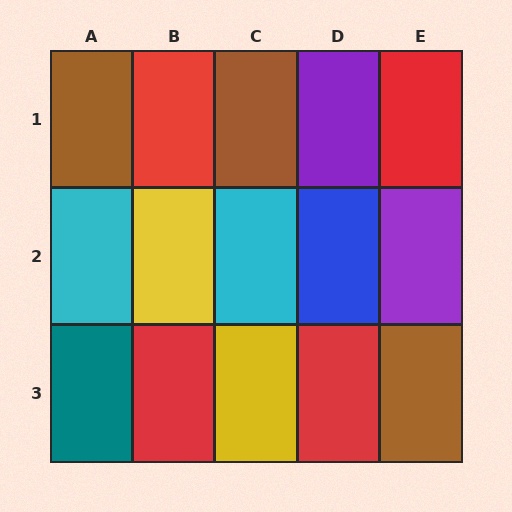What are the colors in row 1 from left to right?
Brown, red, brown, purple, red.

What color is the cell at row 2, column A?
Cyan.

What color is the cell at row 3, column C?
Yellow.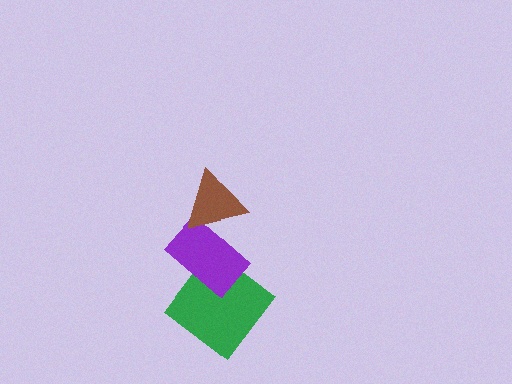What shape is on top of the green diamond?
The purple rectangle is on top of the green diamond.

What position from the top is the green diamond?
The green diamond is 3rd from the top.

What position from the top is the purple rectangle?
The purple rectangle is 2nd from the top.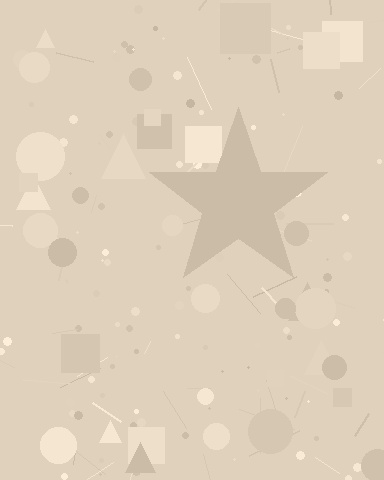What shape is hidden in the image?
A star is hidden in the image.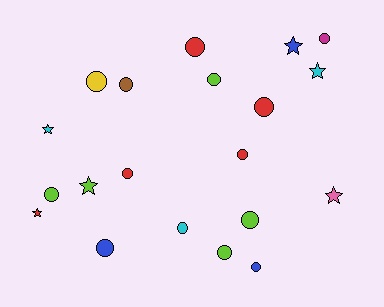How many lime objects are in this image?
There are 5 lime objects.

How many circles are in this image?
There are 14 circles.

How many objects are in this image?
There are 20 objects.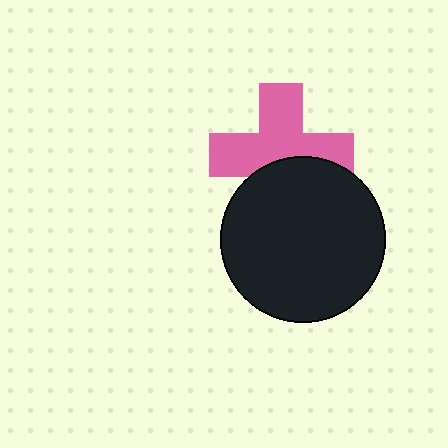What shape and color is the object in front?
The object in front is a black circle.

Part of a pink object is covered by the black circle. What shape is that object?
It is a cross.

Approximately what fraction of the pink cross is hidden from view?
Roughly 36% of the pink cross is hidden behind the black circle.